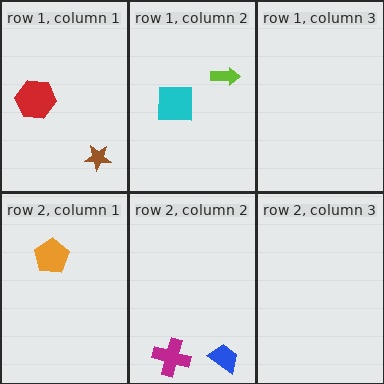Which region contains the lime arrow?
The row 1, column 2 region.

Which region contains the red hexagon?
The row 1, column 1 region.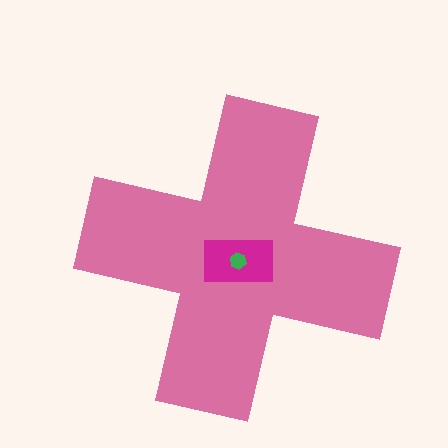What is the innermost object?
The green hexagon.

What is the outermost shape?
The pink cross.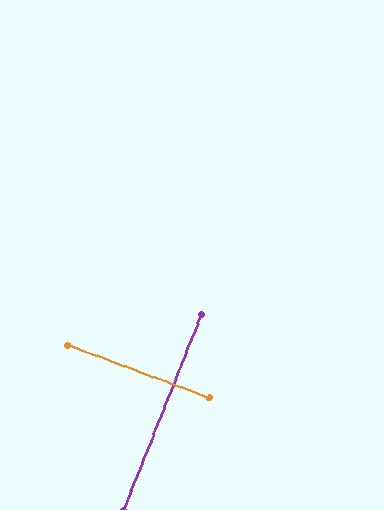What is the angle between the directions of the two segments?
Approximately 89 degrees.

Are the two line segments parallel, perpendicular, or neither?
Perpendicular — they meet at approximately 89°.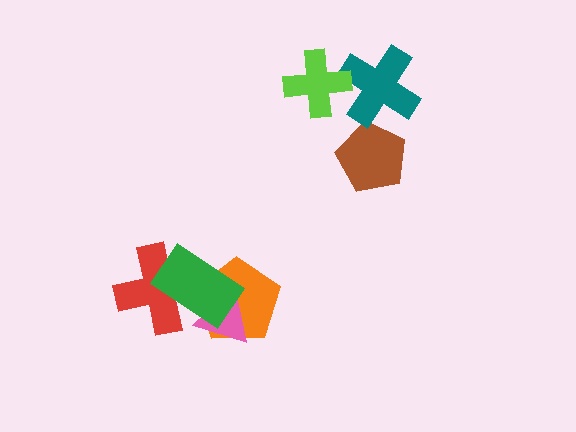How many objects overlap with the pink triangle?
2 objects overlap with the pink triangle.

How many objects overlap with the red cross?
2 objects overlap with the red cross.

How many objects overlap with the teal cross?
1 object overlaps with the teal cross.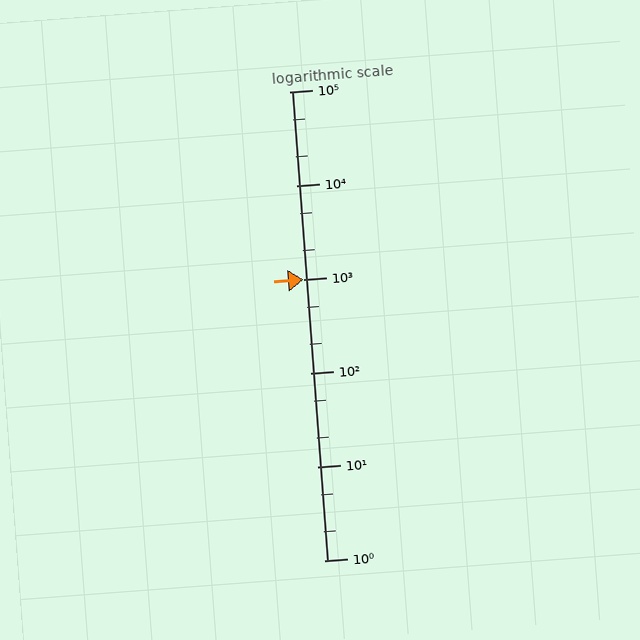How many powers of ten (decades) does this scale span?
The scale spans 5 decades, from 1 to 100000.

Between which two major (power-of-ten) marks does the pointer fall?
The pointer is between 1000 and 10000.